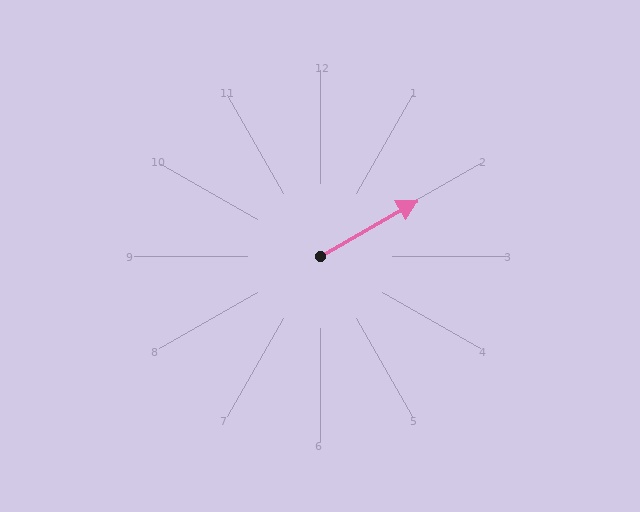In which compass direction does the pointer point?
Northeast.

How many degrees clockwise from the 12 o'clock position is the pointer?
Approximately 60 degrees.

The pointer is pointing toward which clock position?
Roughly 2 o'clock.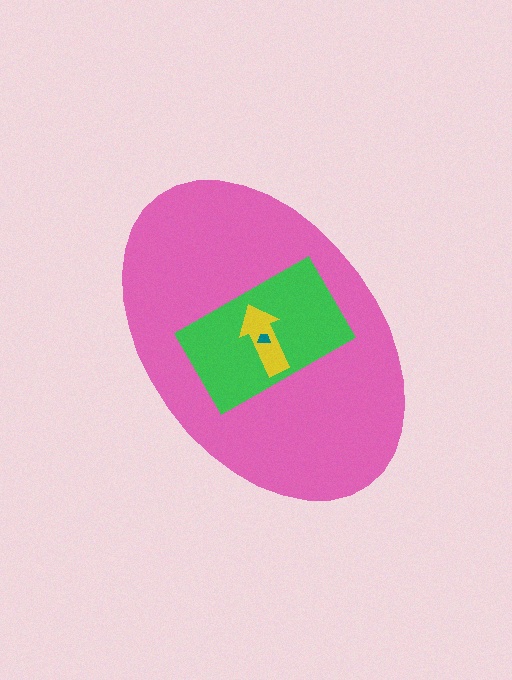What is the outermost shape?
The pink ellipse.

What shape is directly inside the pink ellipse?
The green rectangle.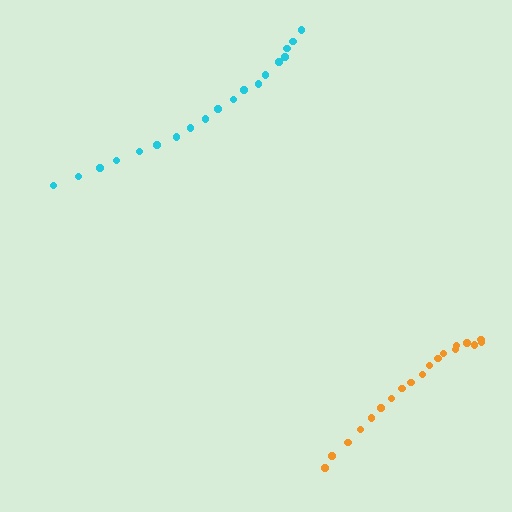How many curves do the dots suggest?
There are 2 distinct paths.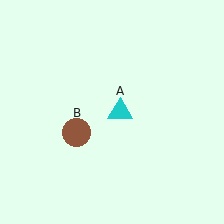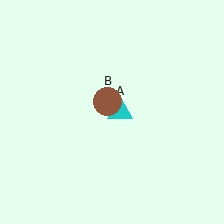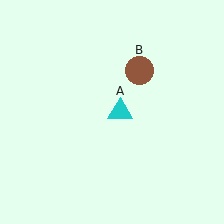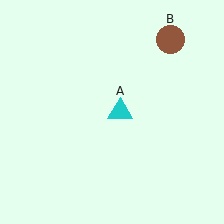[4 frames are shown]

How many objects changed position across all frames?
1 object changed position: brown circle (object B).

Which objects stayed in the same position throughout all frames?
Cyan triangle (object A) remained stationary.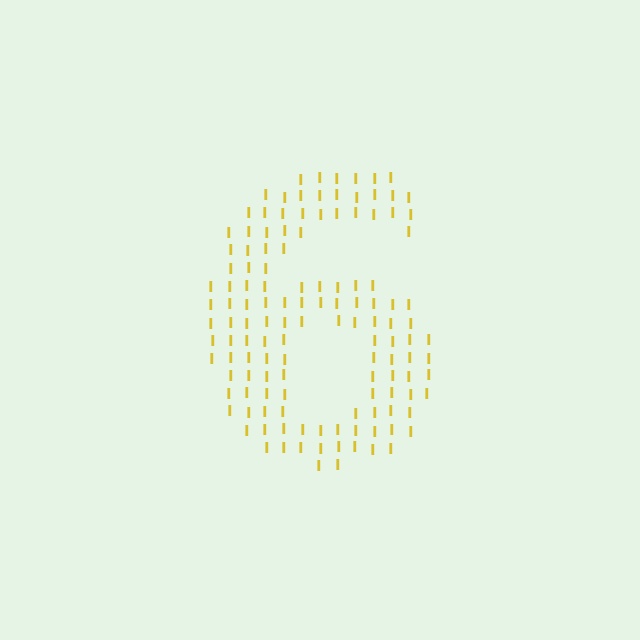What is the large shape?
The large shape is the digit 6.